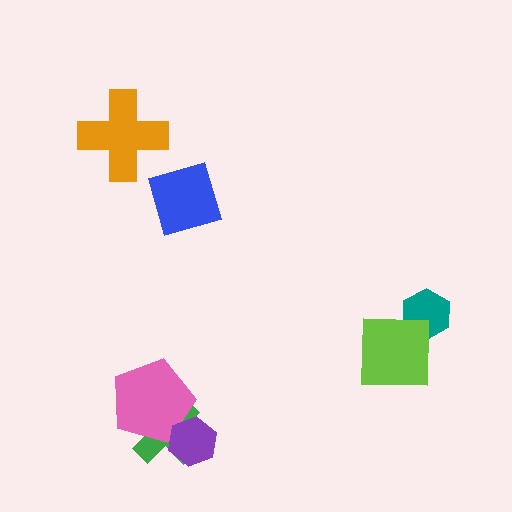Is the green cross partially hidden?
Yes, it is partially covered by another shape.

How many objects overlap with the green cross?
2 objects overlap with the green cross.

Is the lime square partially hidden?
No, no other shape covers it.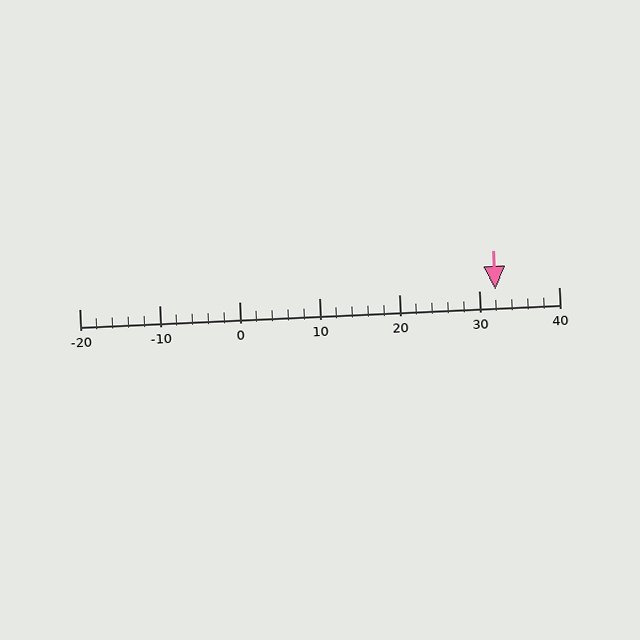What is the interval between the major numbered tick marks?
The major tick marks are spaced 10 units apart.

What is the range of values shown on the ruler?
The ruler shows values from -20 to 40.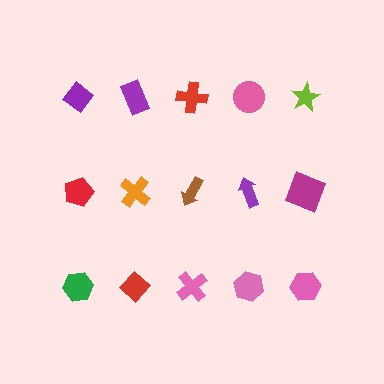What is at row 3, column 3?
A pink cross.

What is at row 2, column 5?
A magenta square.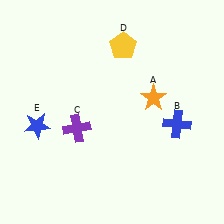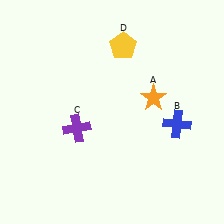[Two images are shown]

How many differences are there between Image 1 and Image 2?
There is 1 difference between the two images.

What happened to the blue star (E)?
The blue star (E) was removed in Image 2. It was in the bottom-left area of Image 1.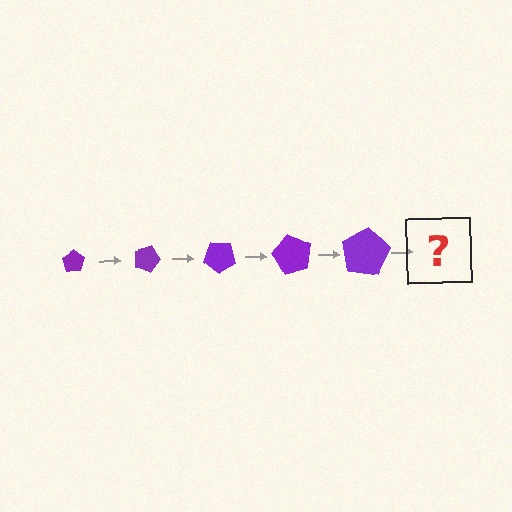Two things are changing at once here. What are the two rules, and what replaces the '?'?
The two rules are that the pentagon grows larger each step and it rotates 20 degrees each step. The '?' should be a pentagon, larger than the previous one and rotated 100 degrees from the start.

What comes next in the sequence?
The next element should be a pentagon, larger than the previous one and rotated 100 degrees from the start.